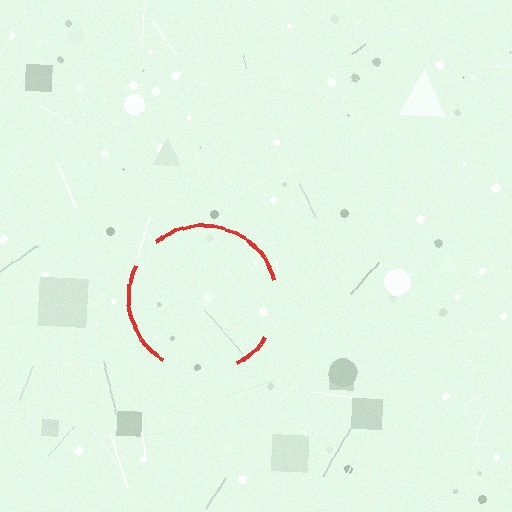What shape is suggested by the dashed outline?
The dashed outline suggests a circle.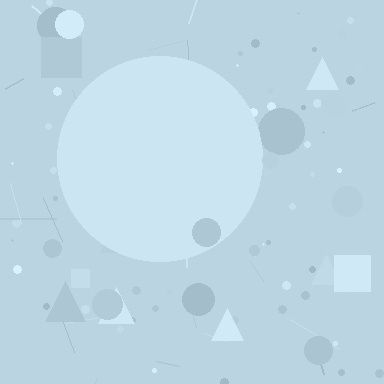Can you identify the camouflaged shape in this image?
The camouflaged shape is a circle.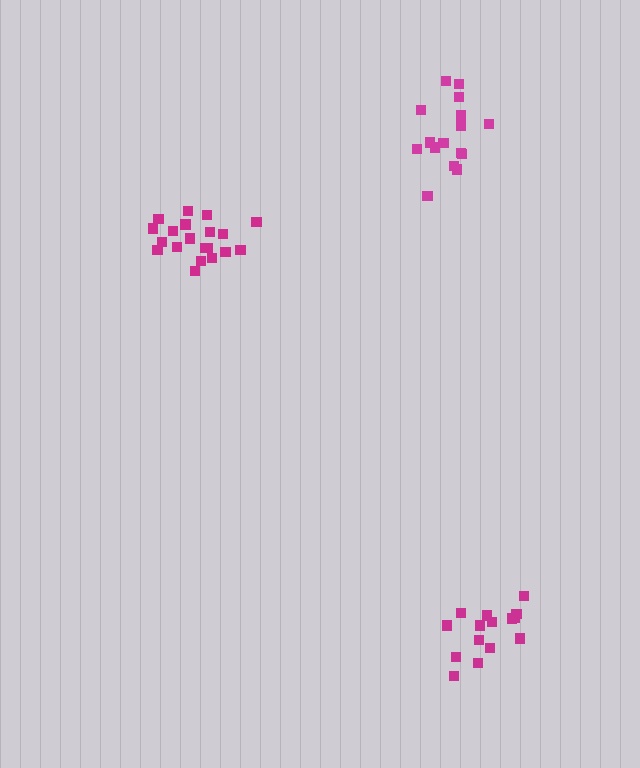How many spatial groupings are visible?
There are 3 spatial groupings.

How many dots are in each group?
Group 1: 20 dots, Group 2: 15 dots, Group 3: 16 dots (51 total).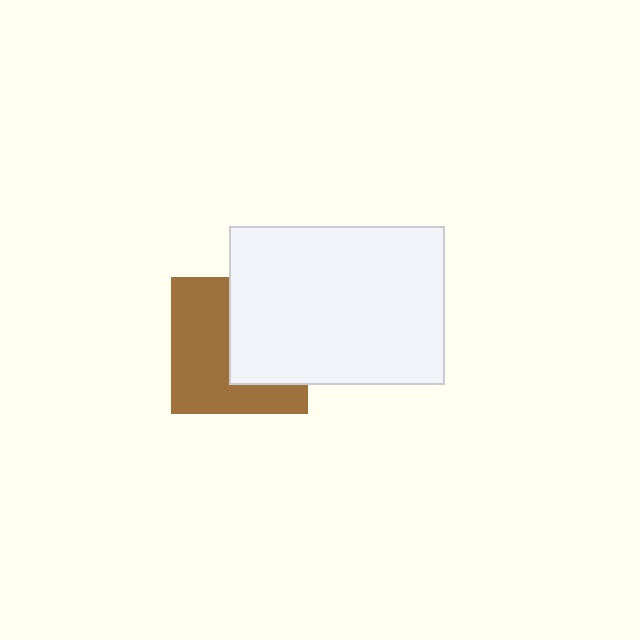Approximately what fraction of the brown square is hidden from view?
Roughly 46% of the brown square is hidden behind the white rectangle.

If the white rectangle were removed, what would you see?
You would see the complete brown square.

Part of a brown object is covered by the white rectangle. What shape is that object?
It is a square.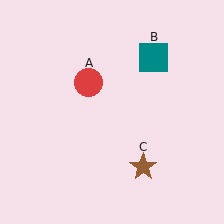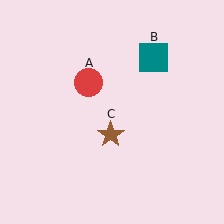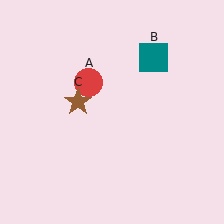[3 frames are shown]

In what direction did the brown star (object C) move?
The brown star (object C) moved up and to the left.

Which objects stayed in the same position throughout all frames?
Red circle (object A) and teal square (object B) remained stationary.